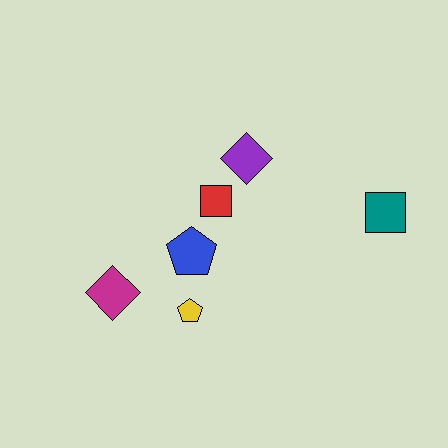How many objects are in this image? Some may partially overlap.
There are 6 objects.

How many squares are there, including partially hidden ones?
There are 2 squares.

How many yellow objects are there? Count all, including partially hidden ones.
There is 1 yellow object.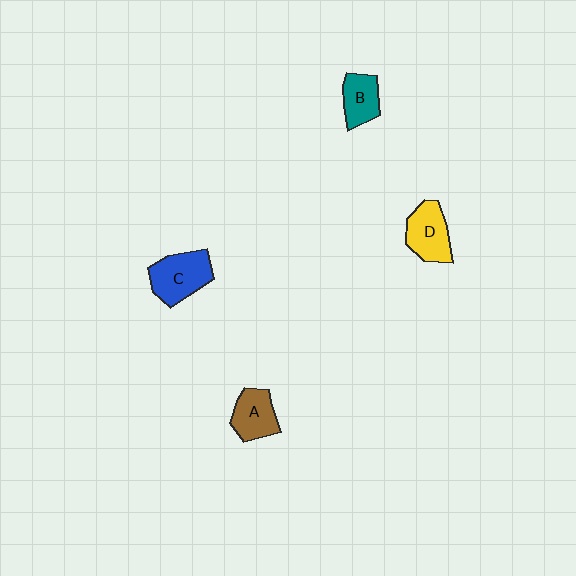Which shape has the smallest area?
Shape B (teal).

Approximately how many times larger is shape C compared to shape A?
Approximately 1.3 times.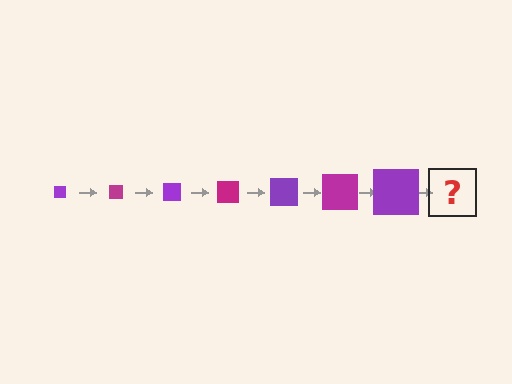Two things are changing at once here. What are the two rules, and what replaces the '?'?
The two rules are that the square grows larger each step and the color cycles through purple and magenta. The '?' should be a magenta square, larger than the previous one.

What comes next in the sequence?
The next element should be a magenta square, larger than the previous one.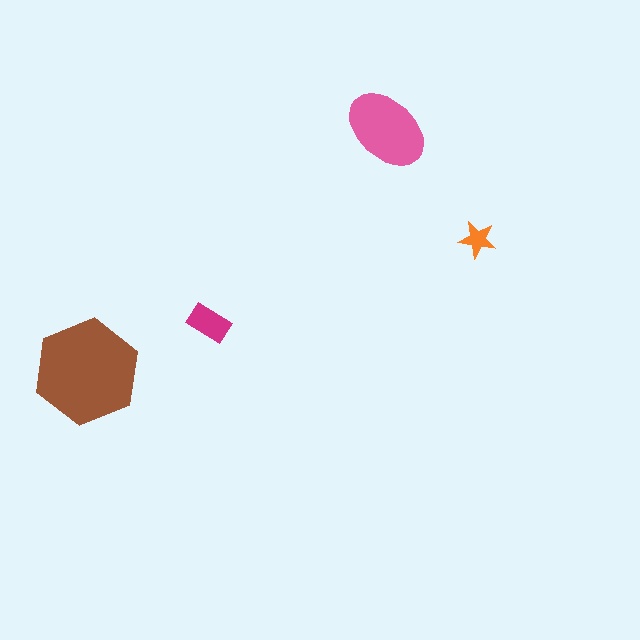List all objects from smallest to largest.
The orange star, the magenta rectangle, the pink ellipse, the brown hexagon.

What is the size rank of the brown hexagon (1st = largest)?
1st.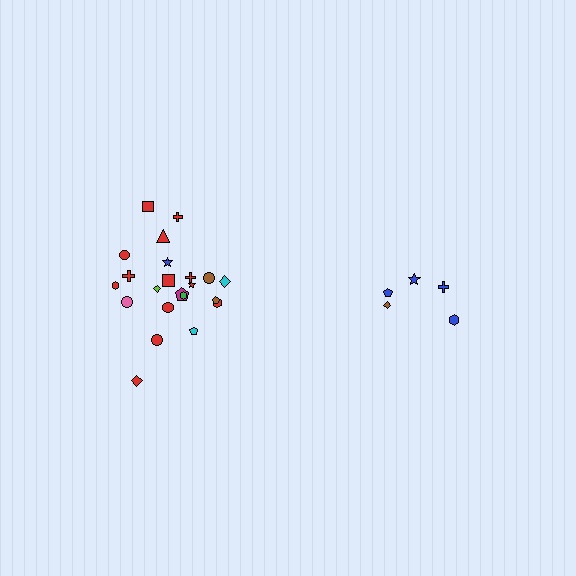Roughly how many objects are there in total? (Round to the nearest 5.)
Roughly 25 objects in total.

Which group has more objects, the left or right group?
The left group.